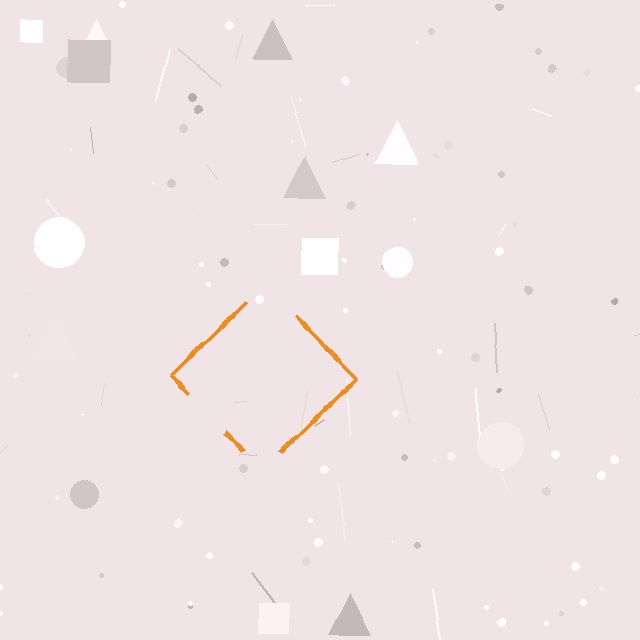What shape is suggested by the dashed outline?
The dashed outline suggests a diamond.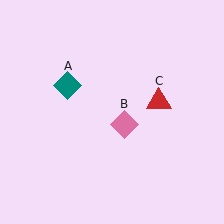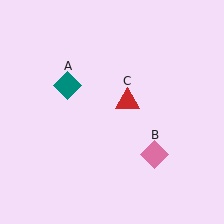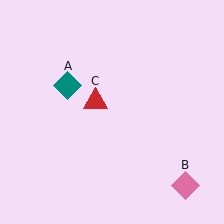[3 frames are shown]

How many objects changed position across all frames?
2 objects changed position: pink diamond (object B), red triangle (object C).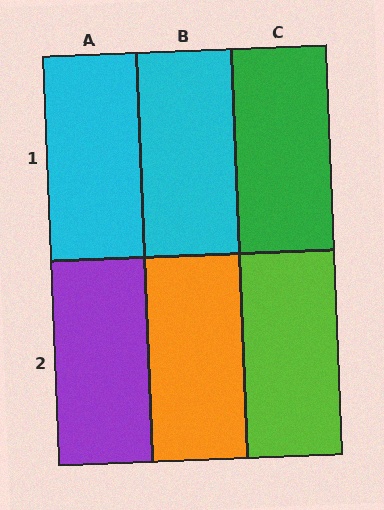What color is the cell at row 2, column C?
Lime.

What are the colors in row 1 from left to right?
Cyan, cyan, green.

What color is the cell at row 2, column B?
Orange.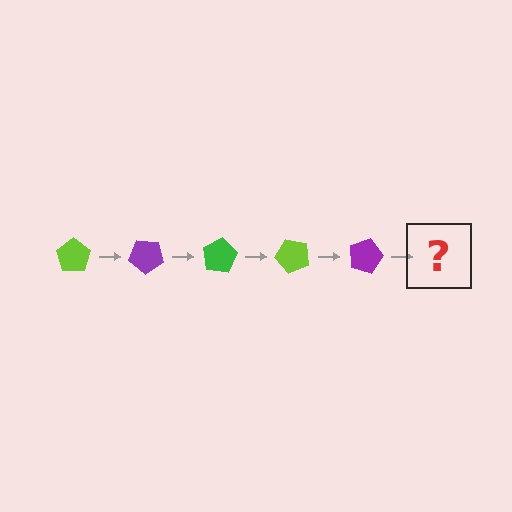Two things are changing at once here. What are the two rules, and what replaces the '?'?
The two rules are that it rotates 40 degrees each step and the color cycles through lime, purple, and green. The '?' should be a green pentagon, rotated 200 degrees from the start.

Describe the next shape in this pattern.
It should be a green pentagon, rotated 200 degrees from the start.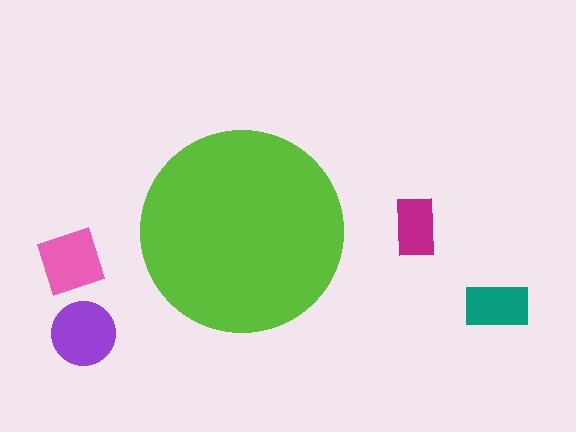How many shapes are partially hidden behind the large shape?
0 shapes are partially hidden.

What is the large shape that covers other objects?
A lime circle.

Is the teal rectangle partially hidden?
No, the teal rectangle is fully visible.